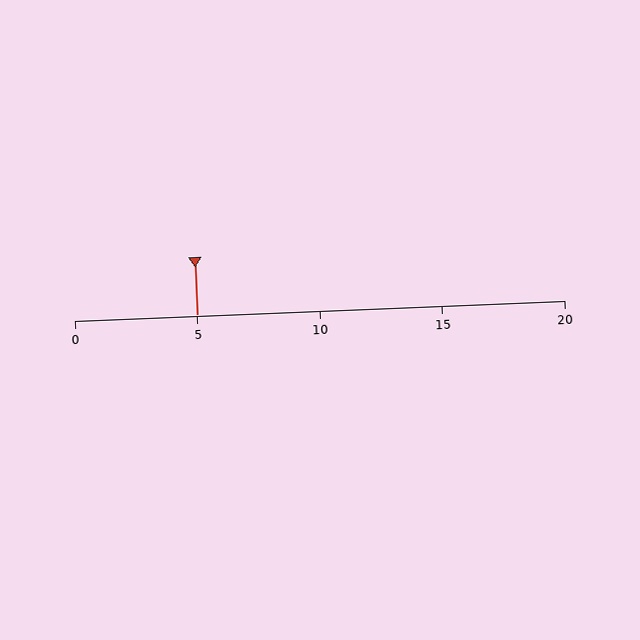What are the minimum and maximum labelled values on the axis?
The axis runs from 0 to 20.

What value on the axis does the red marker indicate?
The marker indicates approximately 5.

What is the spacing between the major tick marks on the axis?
The major ticks are spaced 5 apart.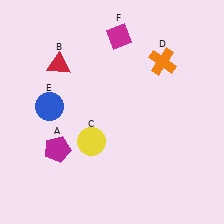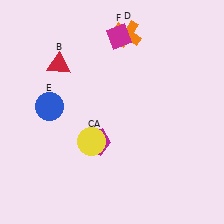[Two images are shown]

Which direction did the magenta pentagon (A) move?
The magenta pentagon (A) moved right.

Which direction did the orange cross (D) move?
The orange cross (D) moved left.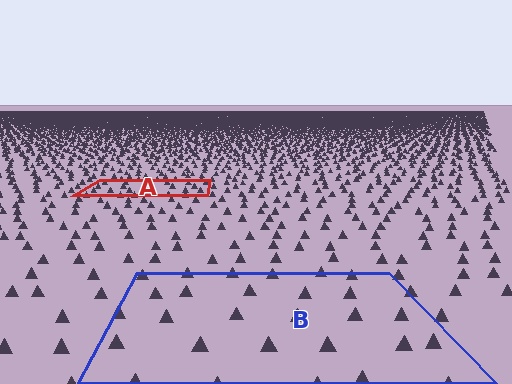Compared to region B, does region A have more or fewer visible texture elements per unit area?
Region A has more texture elements per unit area — they are packed more densely because it is farther away.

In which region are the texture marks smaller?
The texture marks are smaller in region A, because it is farther away.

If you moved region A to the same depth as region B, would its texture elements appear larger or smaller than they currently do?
They would appear larger. At a closer depth, the same texture elements are projected at a bigger on-screen size.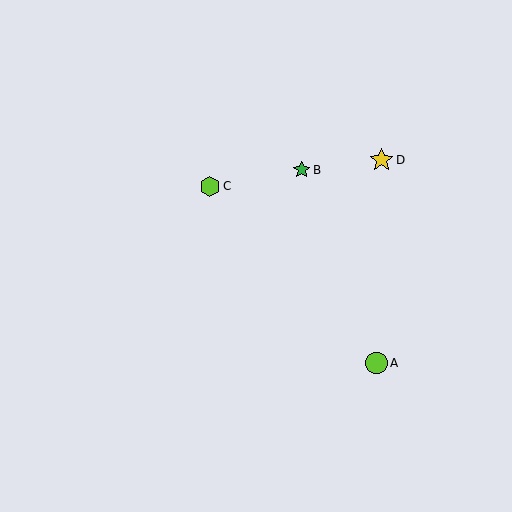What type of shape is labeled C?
Shape C is a lime hexagon.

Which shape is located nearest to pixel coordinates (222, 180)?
The lime hexagon (labeled C) at (210, 186) is nearest to that location.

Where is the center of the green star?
The center of the green star is at (302, 170).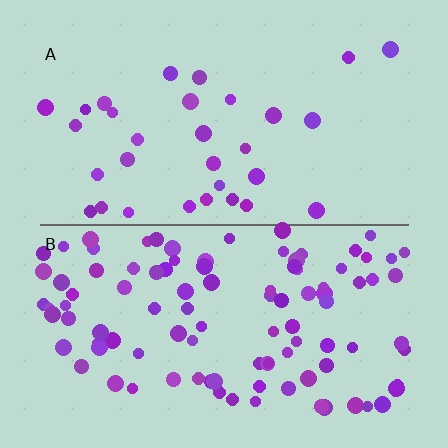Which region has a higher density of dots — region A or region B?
B (the bottom).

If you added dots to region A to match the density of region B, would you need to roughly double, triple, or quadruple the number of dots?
Approximately triple.